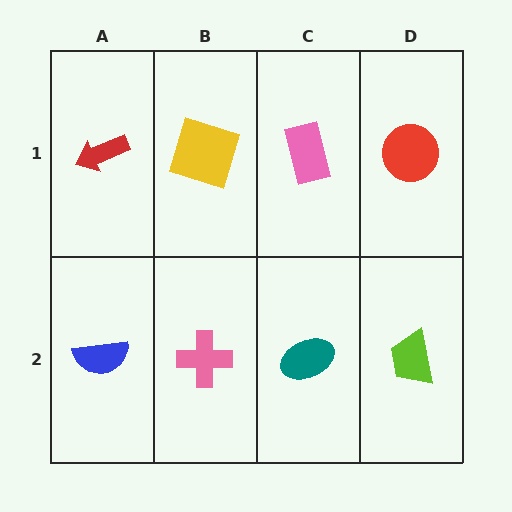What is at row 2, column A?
A blue semicircle.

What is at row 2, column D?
A lime trapezoid.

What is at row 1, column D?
A red circle.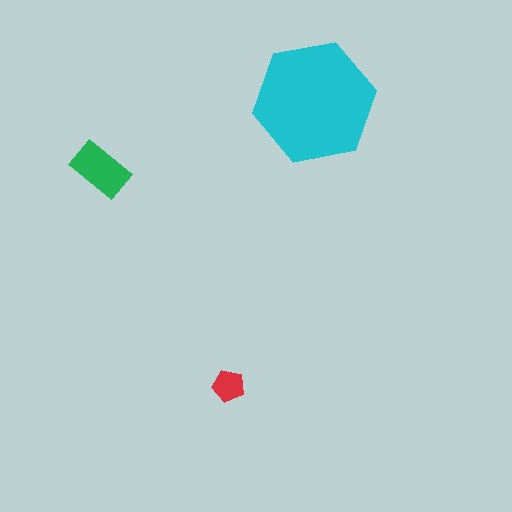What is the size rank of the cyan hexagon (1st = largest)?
1st.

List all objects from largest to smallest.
The cyan hexagon, the green rectangle, the red pentagon.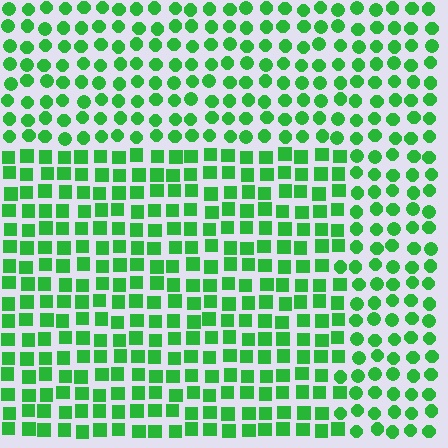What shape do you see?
I see a rectangle.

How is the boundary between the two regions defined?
The boundary is defined by a change in element shape: squares inside vs. circles outside. All elements share the same color and spacing.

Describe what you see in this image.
The image is filled with small green elements arranged in a uniform grid. A rectangle-shaped region contains squares, while the surrounding area contains circles. The boundary is defined purely by the change in element shape.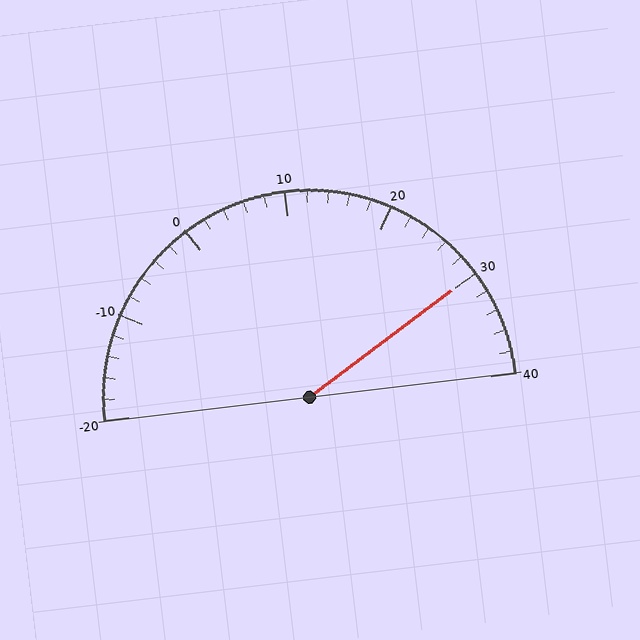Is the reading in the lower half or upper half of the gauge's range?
The reading is in the upper half of the range (-20 to 40).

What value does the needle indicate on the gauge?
The needle indicates approximately 30.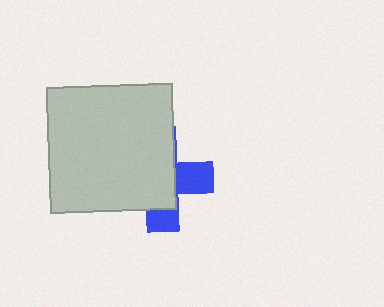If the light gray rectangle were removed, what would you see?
You would see the complete blue cross.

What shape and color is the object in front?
The object in front is a light gray rectangle.